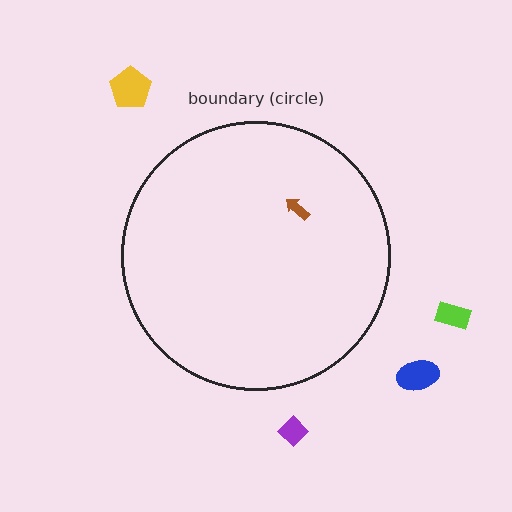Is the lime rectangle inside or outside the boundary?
Outside.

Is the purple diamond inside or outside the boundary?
Outside.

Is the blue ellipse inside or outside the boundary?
Outside.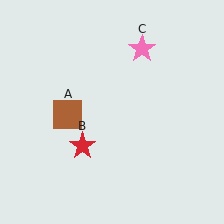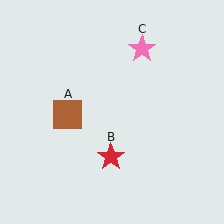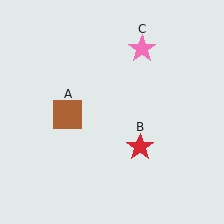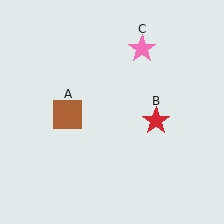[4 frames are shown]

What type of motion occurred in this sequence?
The red star (object B) rotated counterclockwise around the center of the scene.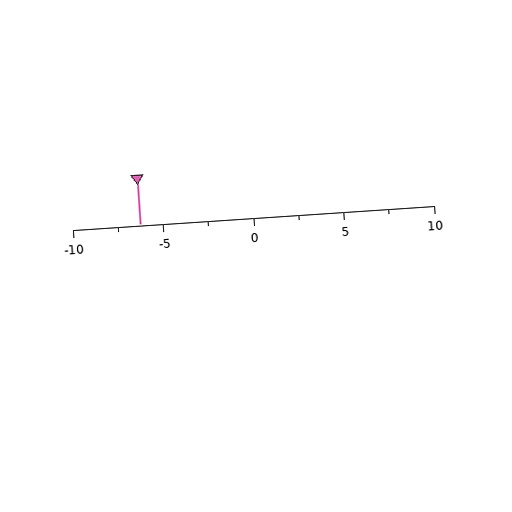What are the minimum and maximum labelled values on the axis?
The axis runs from -10 to 10.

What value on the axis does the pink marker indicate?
The marker indicates approximately -6.2.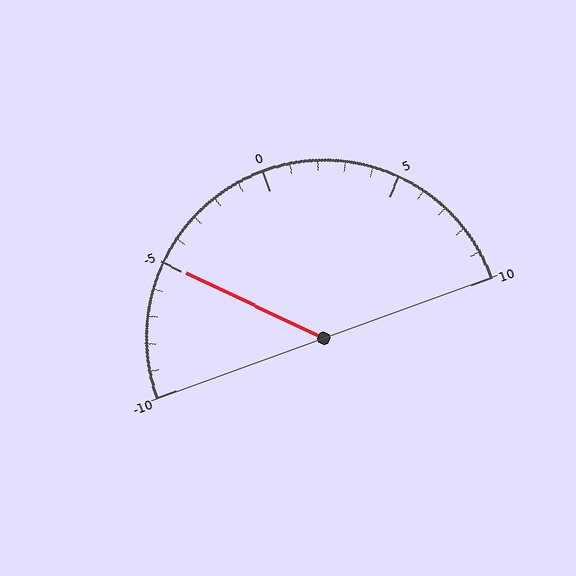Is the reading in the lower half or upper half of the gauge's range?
The reading is in the lower half of the range (-10 to 10).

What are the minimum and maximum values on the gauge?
The gauge ranges from -10 to 10.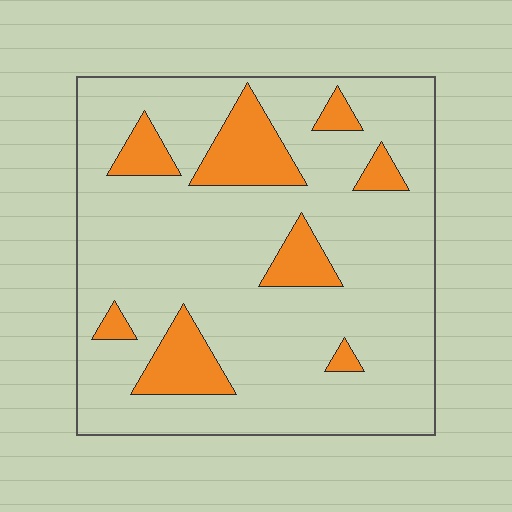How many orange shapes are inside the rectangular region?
8.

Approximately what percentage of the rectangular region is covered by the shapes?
Approximately 15%.